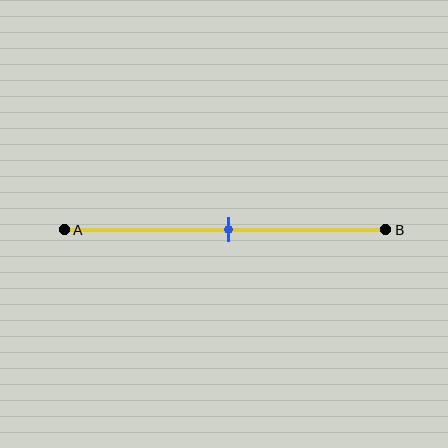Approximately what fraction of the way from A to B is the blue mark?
The blue mark is approximately 50% of the way from A to B.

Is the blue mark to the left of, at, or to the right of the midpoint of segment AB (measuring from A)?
The blue mark is approximately at the midpoint of segment AB.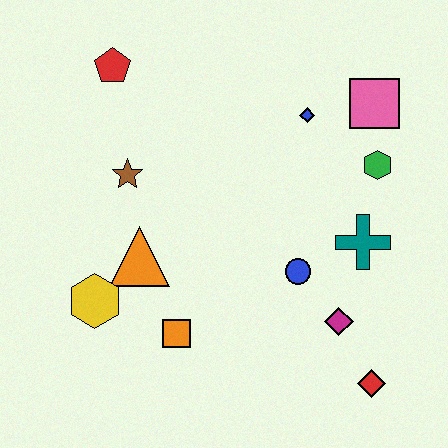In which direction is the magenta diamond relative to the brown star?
The magenta diamond is to the right of the brown star.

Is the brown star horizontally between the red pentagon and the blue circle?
Yes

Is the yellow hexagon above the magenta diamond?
Yes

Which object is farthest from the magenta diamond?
The red pentagon is farthest from the magenta diamond.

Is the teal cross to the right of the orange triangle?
Yes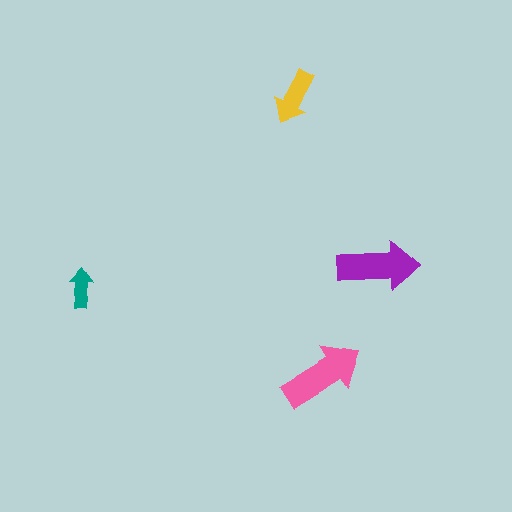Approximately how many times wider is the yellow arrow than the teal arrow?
About 1.5 times wider.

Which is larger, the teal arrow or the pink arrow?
The pink one.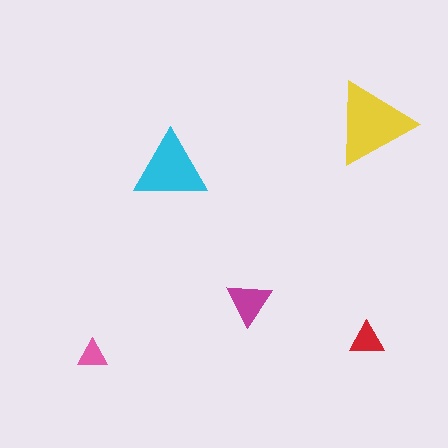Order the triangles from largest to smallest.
the yellow one, the cyan one, the magenta one, the red one, the pink one.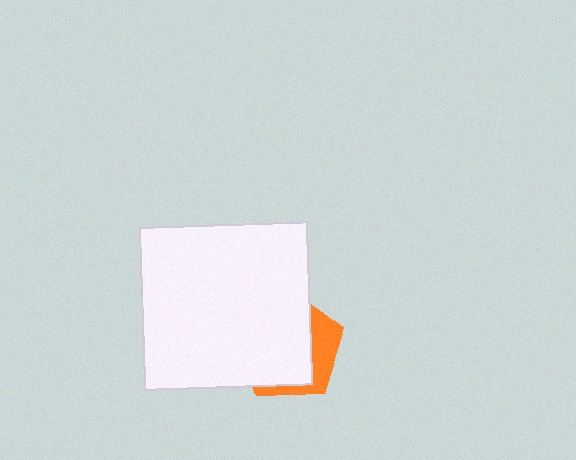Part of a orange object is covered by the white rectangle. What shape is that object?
It is a pentagon.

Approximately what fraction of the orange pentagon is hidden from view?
Roughly 70% of the orange pentagon is hidden behind the white rectangle.